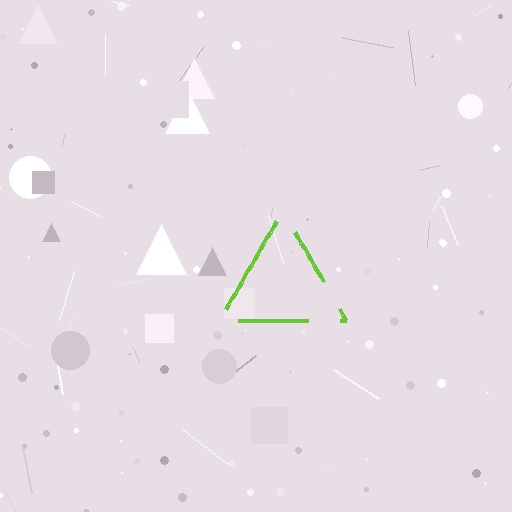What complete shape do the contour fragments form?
The contour fragments form a triangle.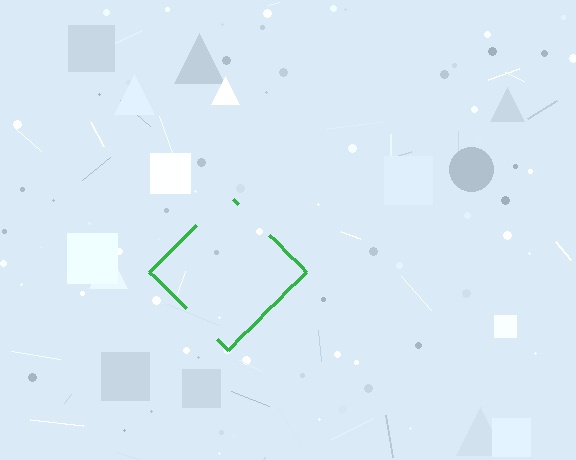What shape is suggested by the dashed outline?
The dashed outline suggests a diamond.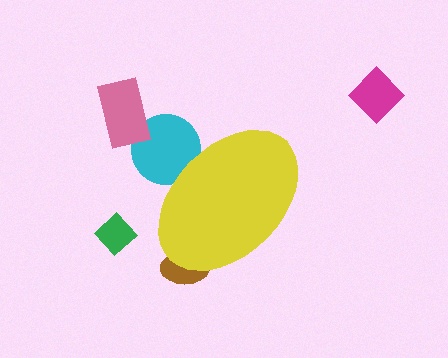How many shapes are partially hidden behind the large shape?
2 shapes are partially hidden.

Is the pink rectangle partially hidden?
No, the pink rectangle is fully visible.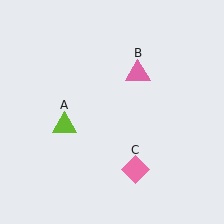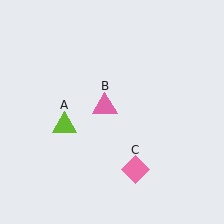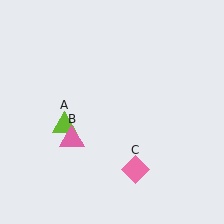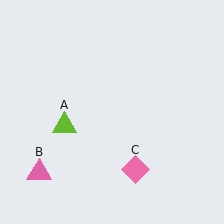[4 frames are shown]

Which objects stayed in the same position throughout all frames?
Lime triangle (object A) and pink diamond (object C) remained stationary.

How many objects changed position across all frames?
1 object changed position: pink triangle (object B).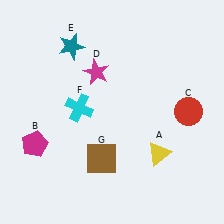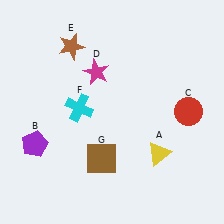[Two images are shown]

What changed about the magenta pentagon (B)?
In Image 1, B is magenta. In Image 2, it changed to purple.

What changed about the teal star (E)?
In Image 1, E is teal. In Image 2, it changed to brown.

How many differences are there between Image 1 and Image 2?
There are 2 differences between the two images.